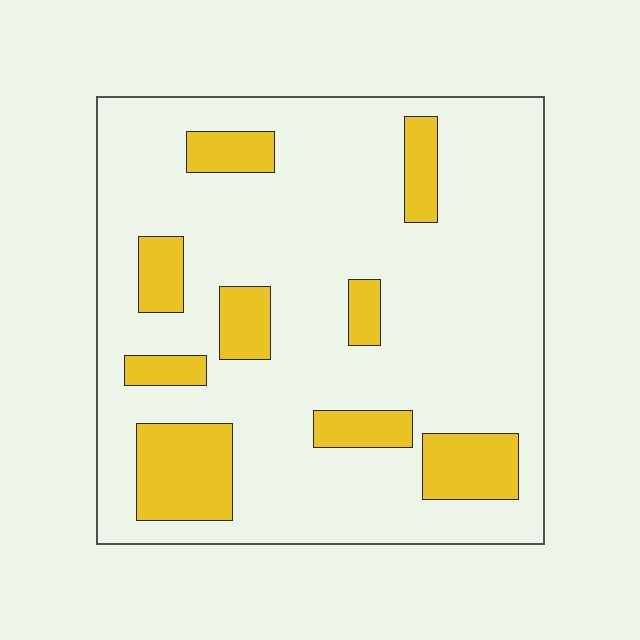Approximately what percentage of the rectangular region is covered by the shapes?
Approximately 20%.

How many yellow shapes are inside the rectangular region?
9.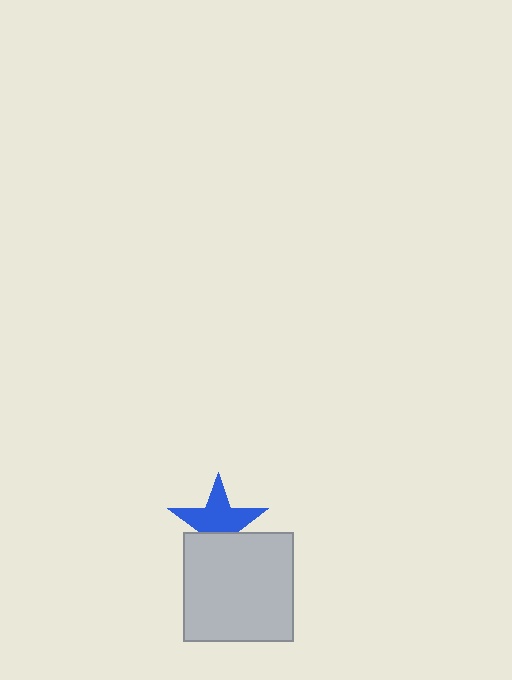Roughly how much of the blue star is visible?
About half of it is visible (roughly 64%).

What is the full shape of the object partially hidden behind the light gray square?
The partially hidden object is a blue star.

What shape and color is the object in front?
The object in front is a light gray square.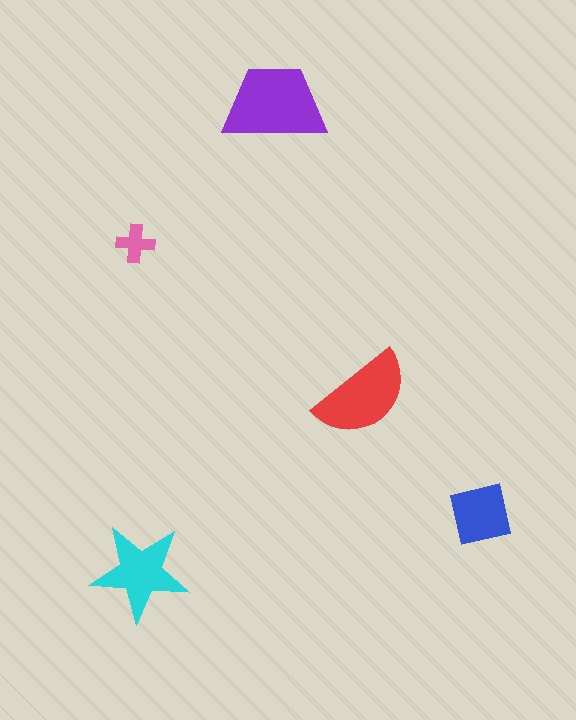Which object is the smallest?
The pink cross.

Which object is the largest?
The purple trapezoid.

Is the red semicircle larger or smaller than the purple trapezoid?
Smaller.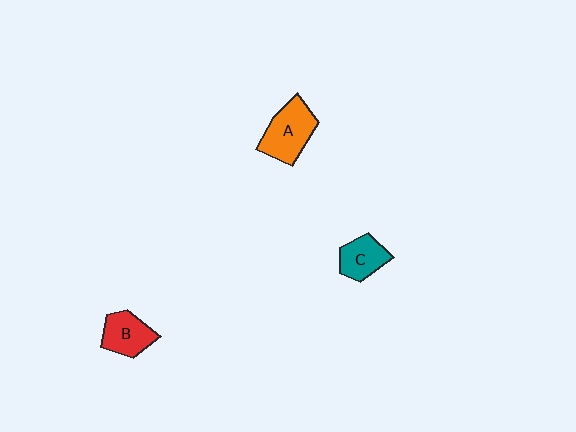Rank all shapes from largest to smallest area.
From largest to smallest: A (orange), B (red), C (teal).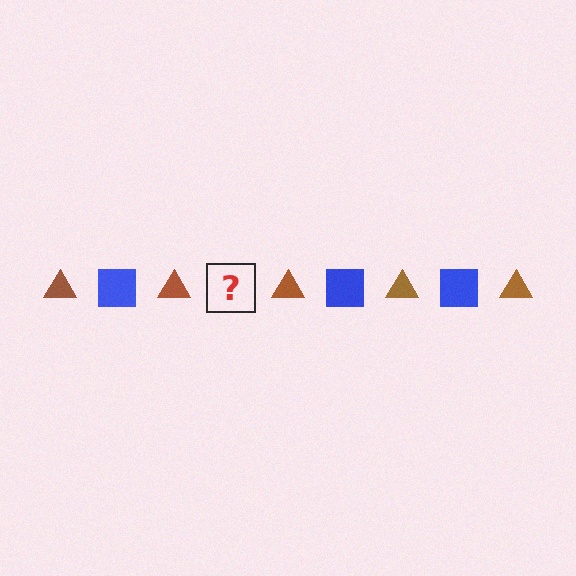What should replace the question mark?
The question mark should be replaced with a blue square.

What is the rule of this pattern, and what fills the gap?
The rule is that the pattern alternates between brown triangle and blue square. The gap should be filled with a blue square.